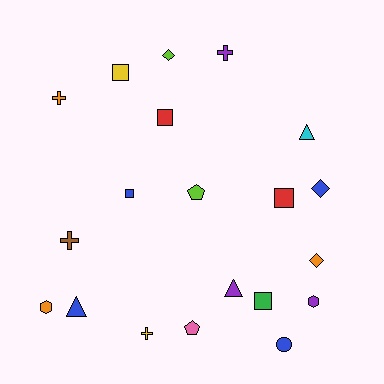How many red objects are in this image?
There are 2 red objects.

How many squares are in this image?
There are 5 squares.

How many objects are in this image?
There are 20 objects.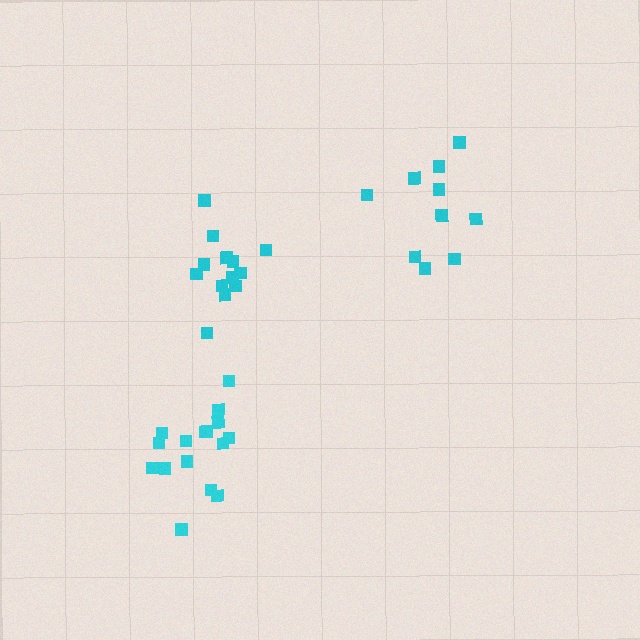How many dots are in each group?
Group 1: 13 dots, Group 2: 10 dots, Group 3: 16 dots (39 total).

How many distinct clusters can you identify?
There are 3 distinct clusters.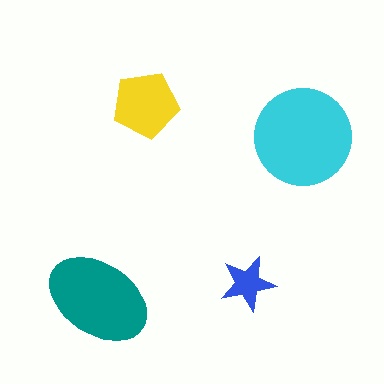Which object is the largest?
The cyan circle.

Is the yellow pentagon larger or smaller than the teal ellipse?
Smaller.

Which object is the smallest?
The blue star.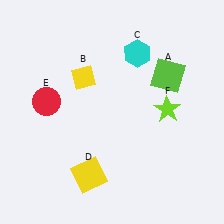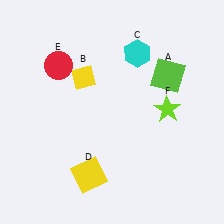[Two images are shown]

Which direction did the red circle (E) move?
The red circle (E) moved up.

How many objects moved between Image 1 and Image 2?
1 object moved between the two images.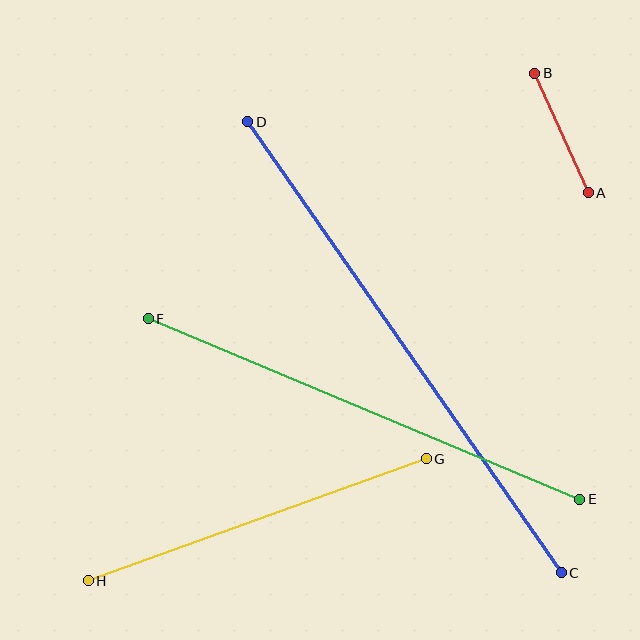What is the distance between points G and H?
The distance is approximately 359 pixels.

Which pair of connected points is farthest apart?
Points C and D are farthest apart.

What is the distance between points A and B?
The distance is approximately 131 pixels.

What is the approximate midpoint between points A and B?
The midpoint is at approximately (562, 133) pixels.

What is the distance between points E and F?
The distance is approximately 468 pixels.